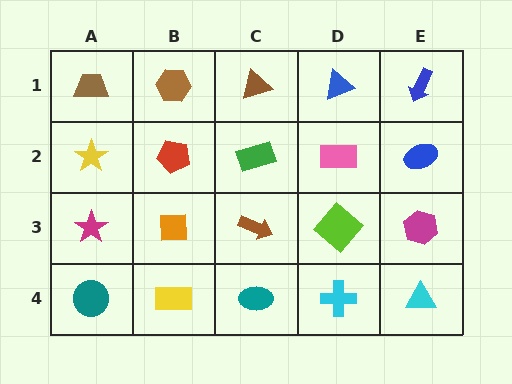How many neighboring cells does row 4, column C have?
3.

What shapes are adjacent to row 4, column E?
A magenta hexagon (row 3, column E), a cyan cross (row 4, column D).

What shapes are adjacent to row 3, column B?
A red pentagon (row 2, column B), a yellow rectangle (row 4, column B), a magenta star (row 3, column A), a brown arrow (row 3, column C).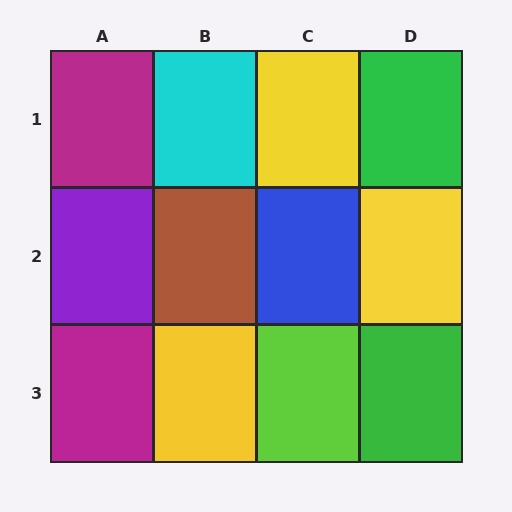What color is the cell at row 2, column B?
Brown.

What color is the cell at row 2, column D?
Yellow.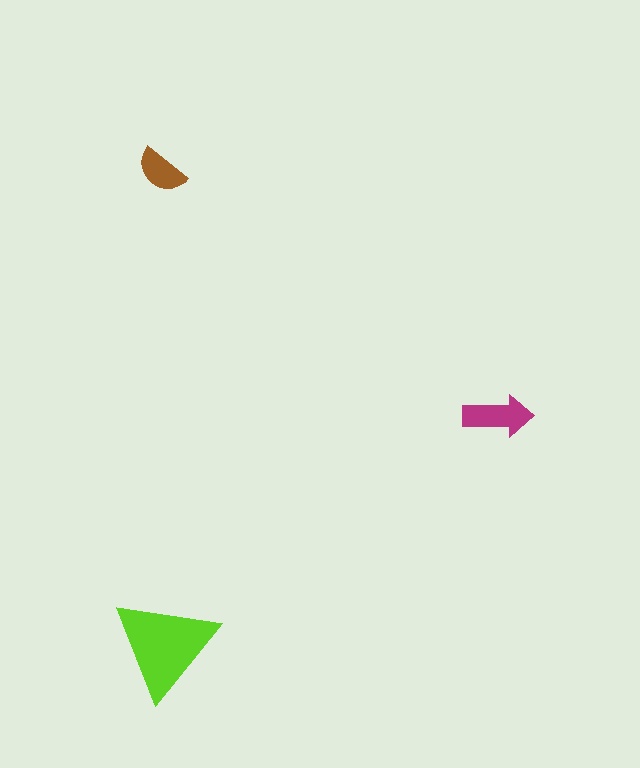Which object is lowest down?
The lime triangle is bottommost.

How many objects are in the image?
There are 3 objects in the image.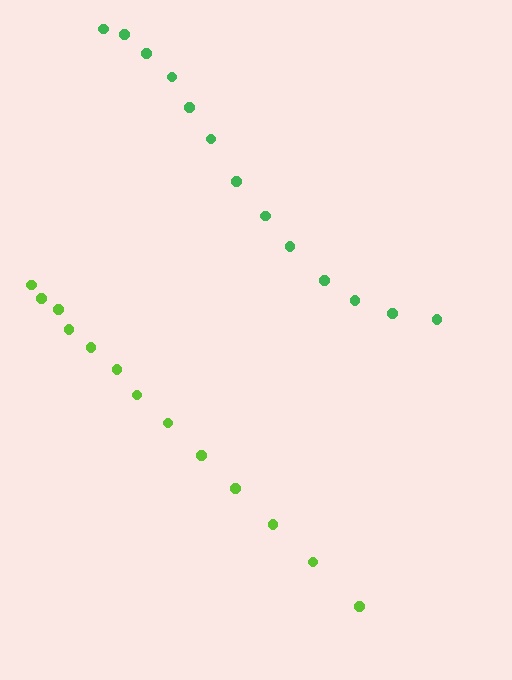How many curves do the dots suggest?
There are 2 distinct paths.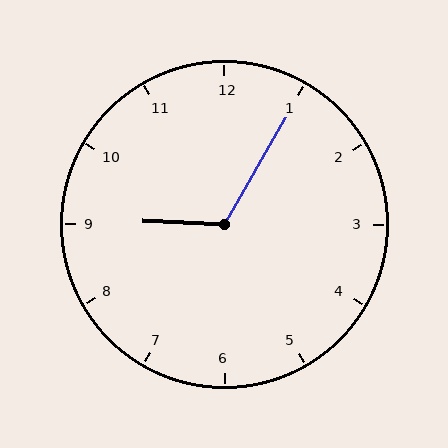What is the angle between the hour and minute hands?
Approximately 118 degrees.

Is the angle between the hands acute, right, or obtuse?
It is obtuse.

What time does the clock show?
9:05.